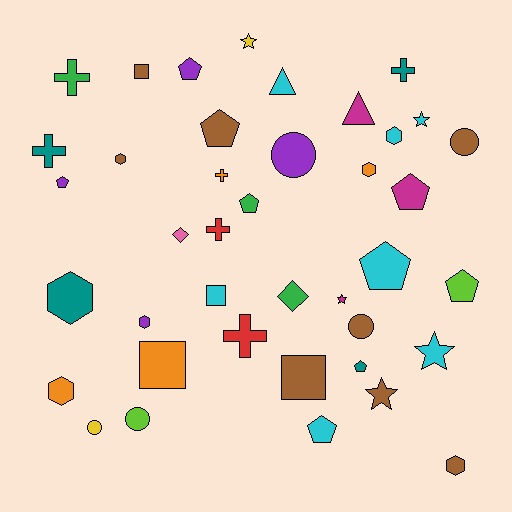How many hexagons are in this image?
There are 7 hexagons.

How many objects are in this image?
There are 40 objects.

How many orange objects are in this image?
There are 4 orange objects.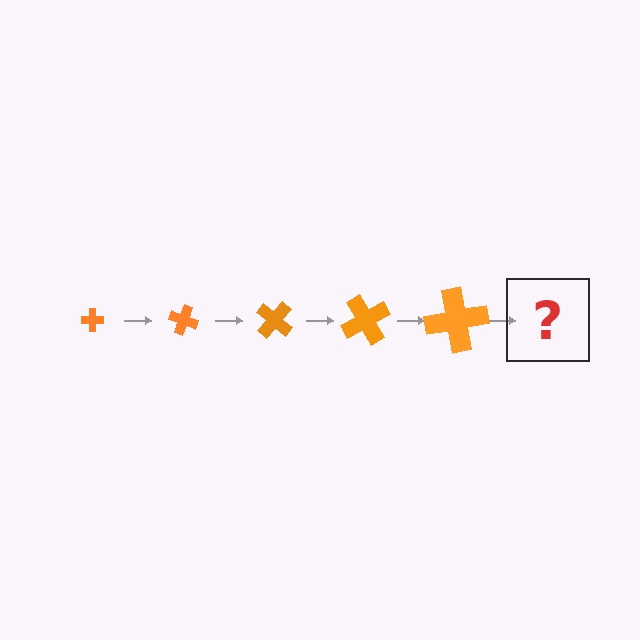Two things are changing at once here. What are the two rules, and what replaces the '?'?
The two rules are that the cross grows larger each step and it rotates 20 degrees each step. The '?' should be a cross, larger than the previous one and rotated 100 degrees from the start.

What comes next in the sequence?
The next element should be a cross, larger than the previous one and rotated 100 degrees from the start.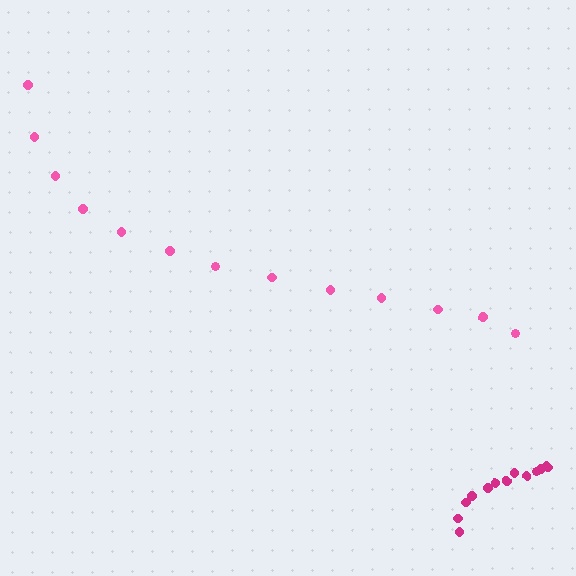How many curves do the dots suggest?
There are 2 distinct paths.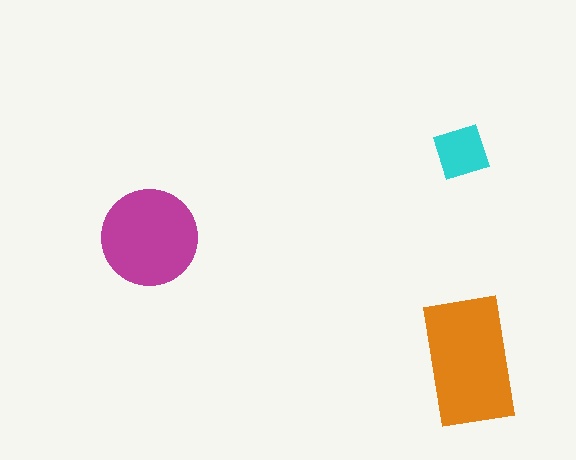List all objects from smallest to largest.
The cyan square, the magenta circle, the orange rectangle.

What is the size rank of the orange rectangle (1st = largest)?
1st.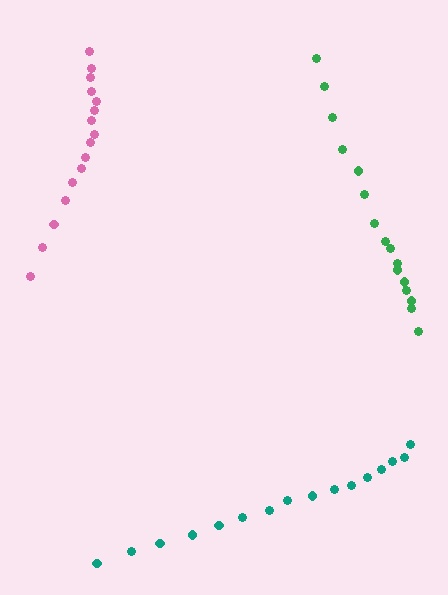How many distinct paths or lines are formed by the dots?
There are 3 distinct paths.